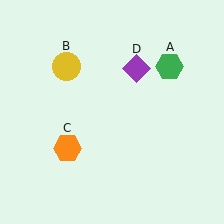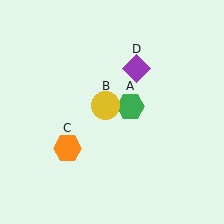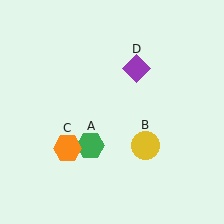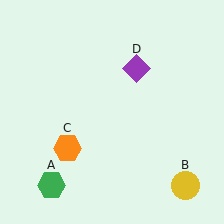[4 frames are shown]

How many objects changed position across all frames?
2 objects changed position: green hexagon (object A), yellow circle (object B).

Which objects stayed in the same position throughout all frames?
Orange hexagon (object C) and purple diamond (object D) remained stationary.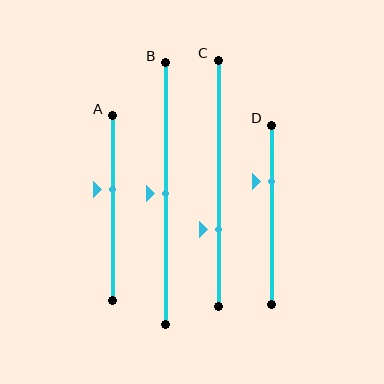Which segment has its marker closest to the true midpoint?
Segment B has its marker closest to the true midpoint.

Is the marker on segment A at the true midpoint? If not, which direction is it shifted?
No, the marker on segment A is shifted upward by about 10% of the segment length.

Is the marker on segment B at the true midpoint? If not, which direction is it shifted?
Yes, the marker on segment B is at the true midpoint.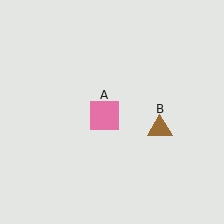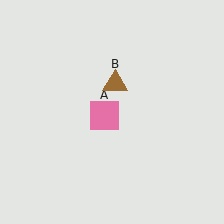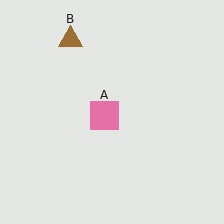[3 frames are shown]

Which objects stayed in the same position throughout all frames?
Pink square (object A) remained stationary.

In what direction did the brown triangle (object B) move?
The brown triangle (object B) moved up and to the left.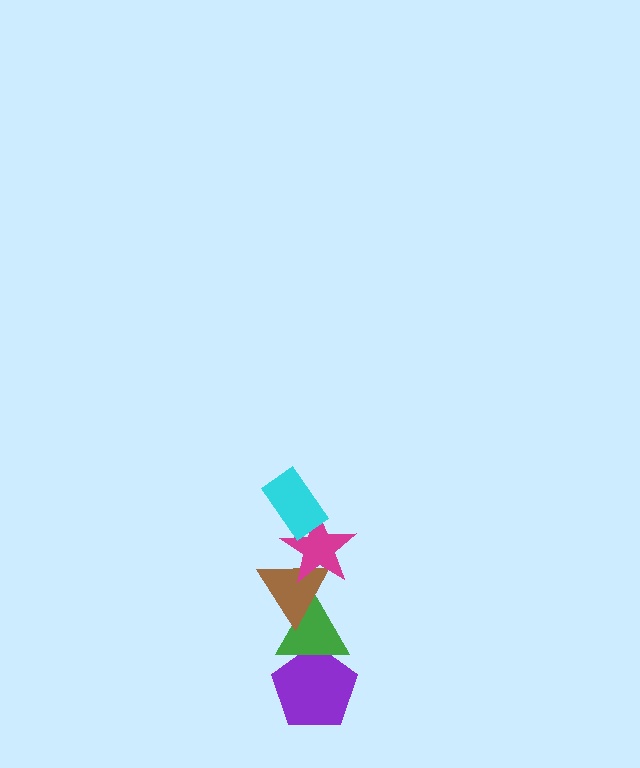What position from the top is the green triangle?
The green triangle is 4th from the top.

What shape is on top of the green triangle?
The brown triangle is on top of the green triangle.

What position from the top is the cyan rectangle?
The cyan rectangle is 1st from the top.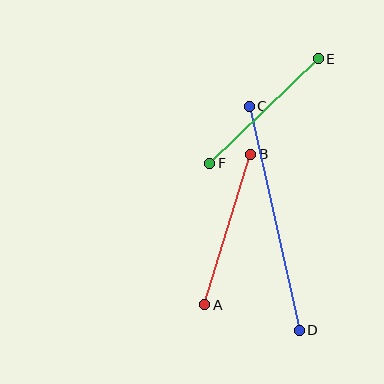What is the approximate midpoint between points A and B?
The midpoint is at approximately (228, 230) pixels.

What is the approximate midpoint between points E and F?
The midpoint is at approximately (264, 111) pixels.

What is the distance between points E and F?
The distance is approximately 151 pixels.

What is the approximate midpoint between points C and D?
The midpoint is at approximately (274, 218) pixels.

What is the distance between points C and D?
The distance is approximately 229 pixels.